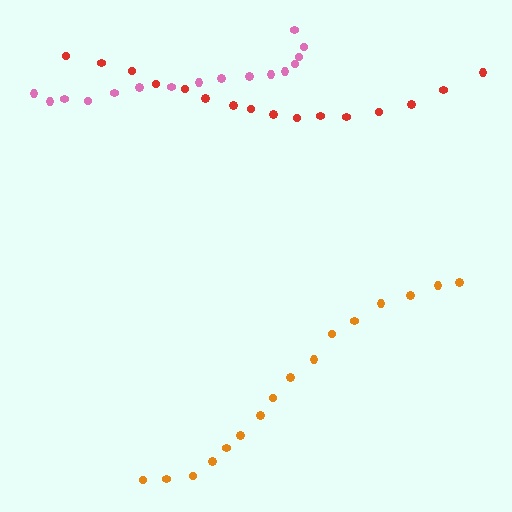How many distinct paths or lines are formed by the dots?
There are 3 distinct paths.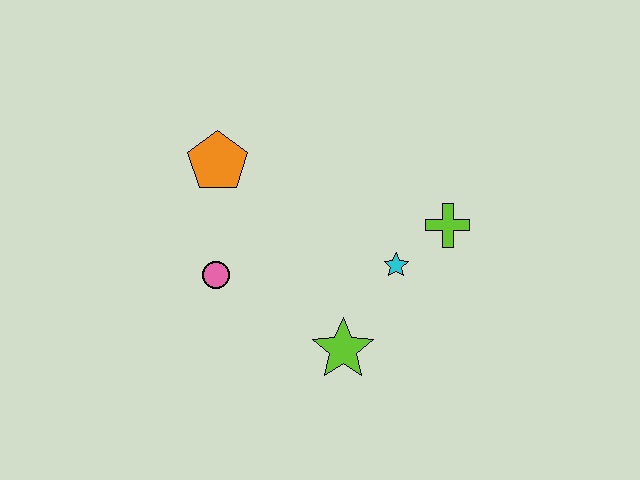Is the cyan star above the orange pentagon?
No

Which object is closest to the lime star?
The cyan star is closest to the lime star.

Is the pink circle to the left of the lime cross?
Yes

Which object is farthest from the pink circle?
The lime cross is farthest from the pink circle.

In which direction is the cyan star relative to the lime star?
The cyan star is above the lime star.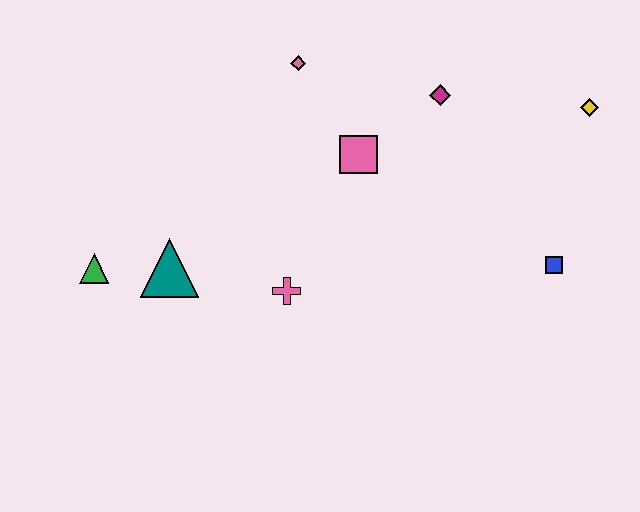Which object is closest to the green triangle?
The teal triangle is closest to the green triangle.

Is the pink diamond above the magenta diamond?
Yes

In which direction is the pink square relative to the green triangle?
The pink square is to the right of the green triangle.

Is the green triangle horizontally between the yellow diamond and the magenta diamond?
No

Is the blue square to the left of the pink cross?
No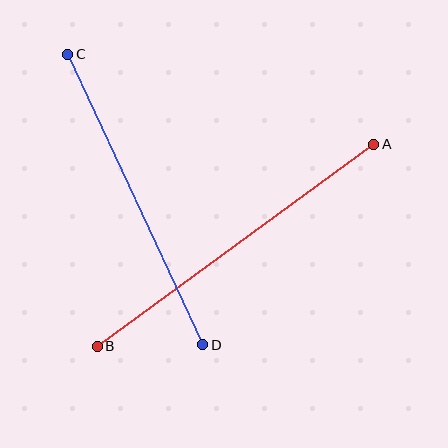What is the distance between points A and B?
The distance is approximately 343 pixels.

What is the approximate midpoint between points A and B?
The midpoint is at approximately (235, 245) pixels.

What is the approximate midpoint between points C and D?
The midpoint is at approximately (135, 199) pixels.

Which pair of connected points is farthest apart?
Points A and B are farthest apart.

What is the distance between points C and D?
The distance is approximately 321 pixels.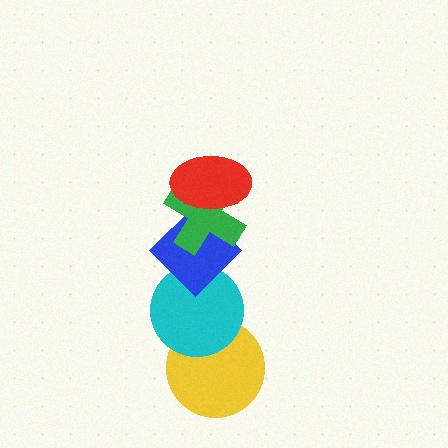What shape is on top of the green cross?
The red ellipse is on top of the green cross.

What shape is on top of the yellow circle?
The cyan circle is on top of the yellow circle.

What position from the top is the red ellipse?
The red ellipse is 1st from the top.